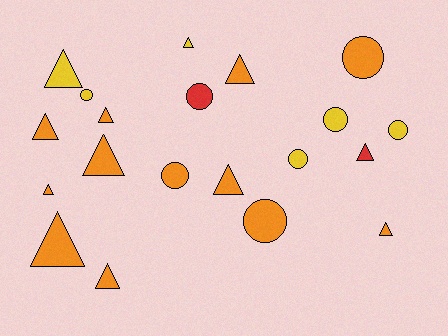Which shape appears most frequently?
Triangle, with 12 objects.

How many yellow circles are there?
There are 4 yellow circles.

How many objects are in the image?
There are 20 objects.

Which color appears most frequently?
Orange, with 12 objects.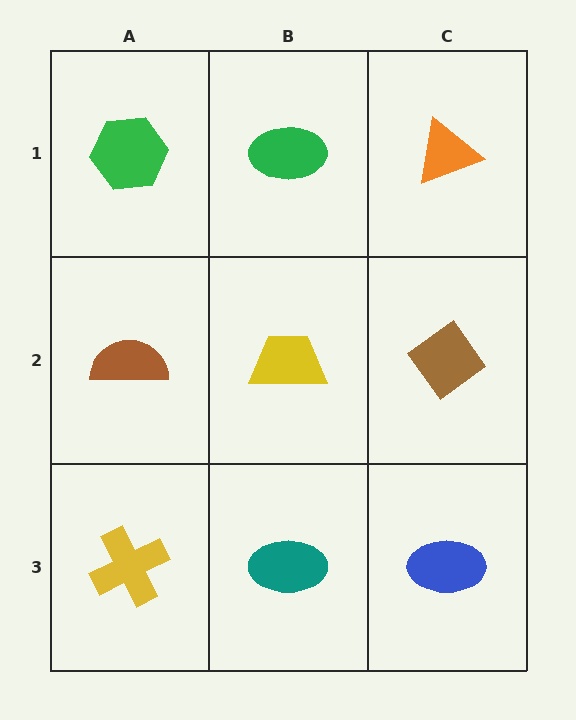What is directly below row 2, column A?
A yellow cross.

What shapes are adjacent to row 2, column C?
An orange triangle (row 1, column C), a blue ellipse (row 3, column C), a yellow trapezoid (row 2, column B).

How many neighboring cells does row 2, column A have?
3.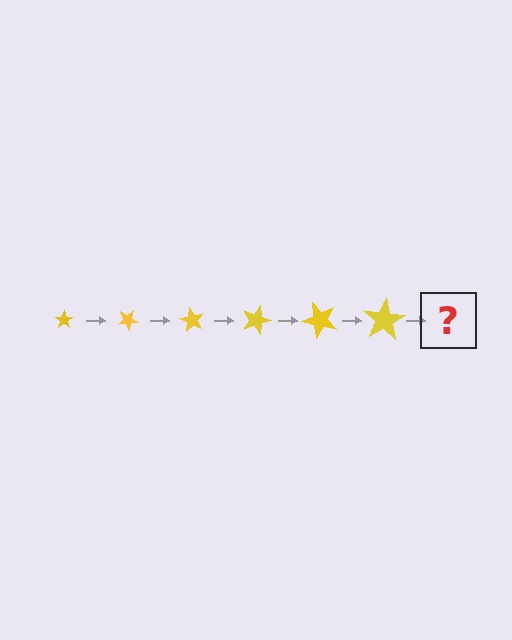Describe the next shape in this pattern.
It should be a star, larger than the previous one and rotated 180 degrees from the start.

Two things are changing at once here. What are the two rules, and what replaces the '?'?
The two rules are that the star grows larger each step and it rotates 30 degrees each step. The '?' should be a star, larger than the previous one and rotated 180 degrees from the start.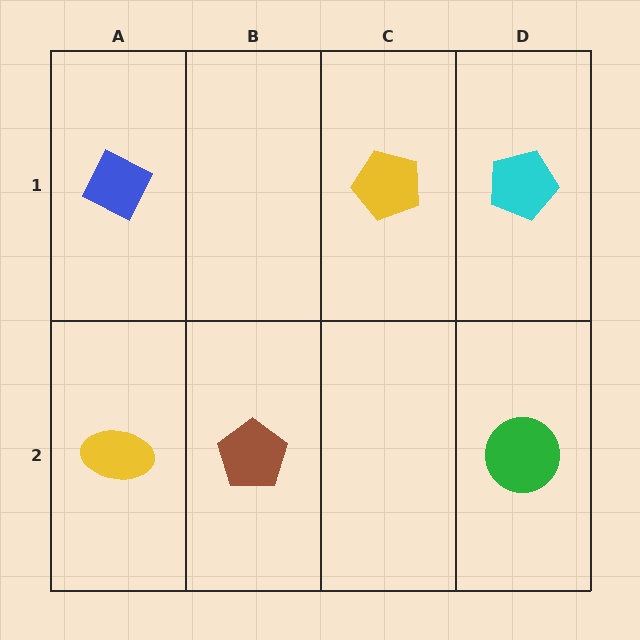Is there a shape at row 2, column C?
No, that cell is empty.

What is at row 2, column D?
A green circle.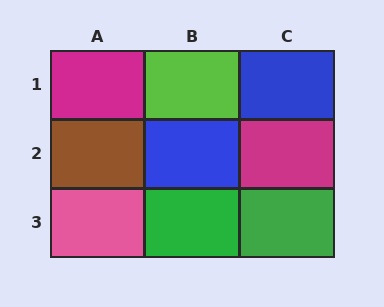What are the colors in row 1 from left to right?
Magenta, lime, blue.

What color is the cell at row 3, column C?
Green.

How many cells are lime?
1 cell is lime.